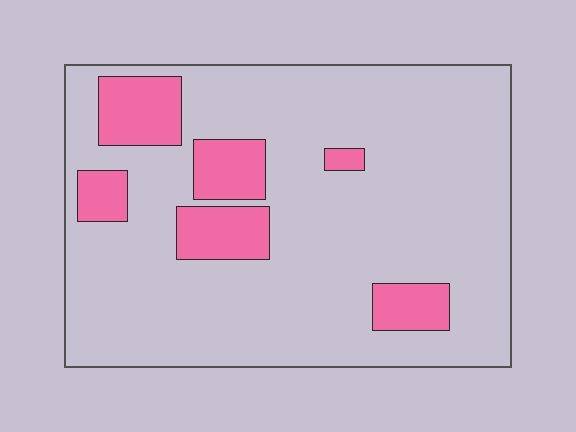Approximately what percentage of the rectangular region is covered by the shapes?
Approximately 15%.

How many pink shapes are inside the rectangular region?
6.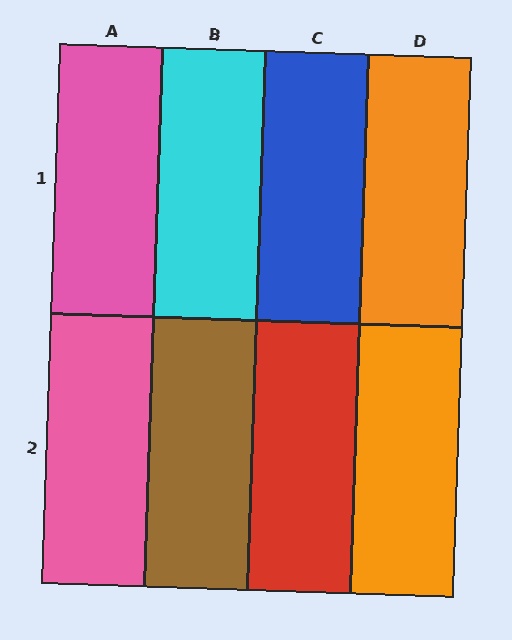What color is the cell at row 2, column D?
Orange.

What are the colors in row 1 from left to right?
Pink, cyan, blue, orange.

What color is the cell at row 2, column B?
Brown.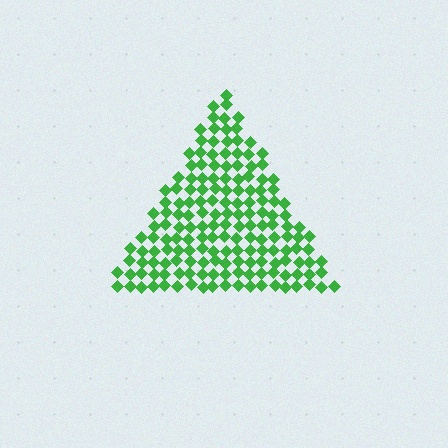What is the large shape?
The large shape is a triangle.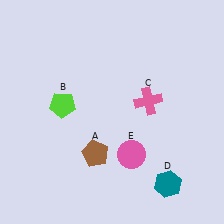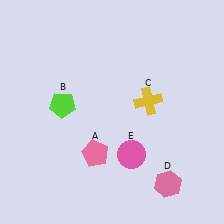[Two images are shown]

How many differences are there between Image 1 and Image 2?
There are 3 differences between the two images.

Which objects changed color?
A changed from brown to pink. C changed from pink to yellow. D changed from teal to pink.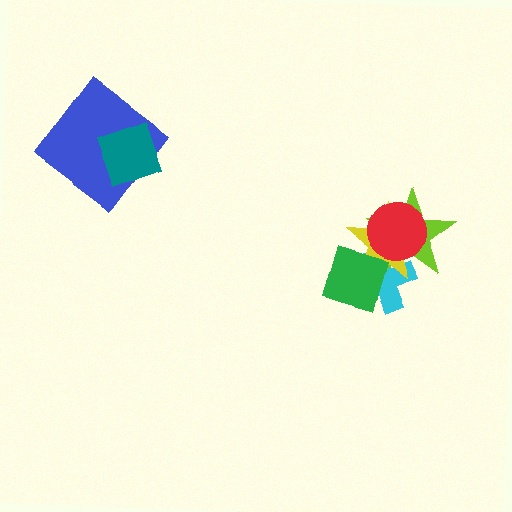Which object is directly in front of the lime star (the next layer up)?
The yellow star is directly in front of the lime star.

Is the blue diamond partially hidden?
Yes, it is partially covered by another shape.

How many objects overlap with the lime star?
3 objects overlap with the lime star.